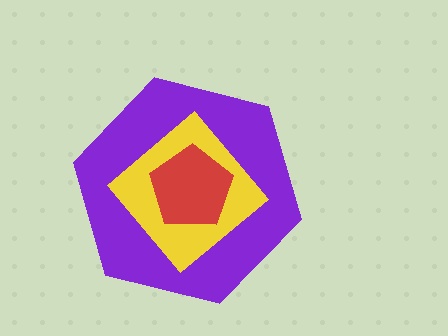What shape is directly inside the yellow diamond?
The red pentagon.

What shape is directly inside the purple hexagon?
The yellow diamond.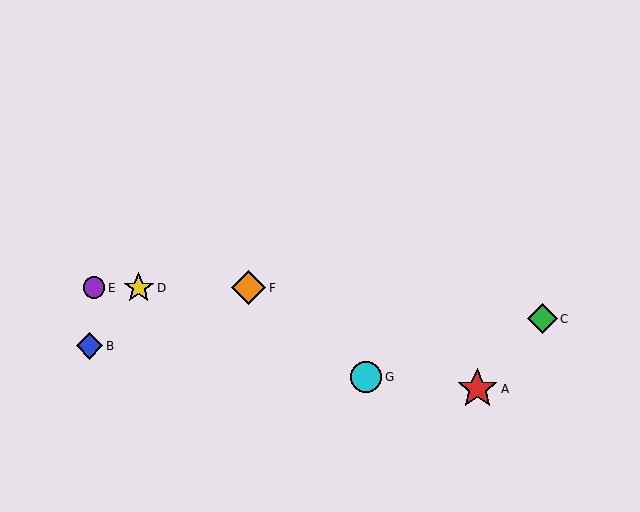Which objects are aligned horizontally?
Objects D, E, F are aligned horizontally.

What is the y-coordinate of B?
Object B is at y≈346.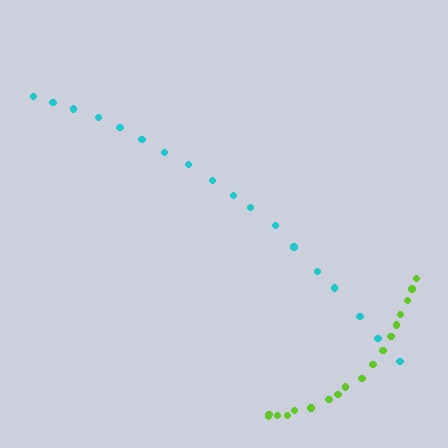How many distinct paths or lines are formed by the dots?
There are 2 distinct paths.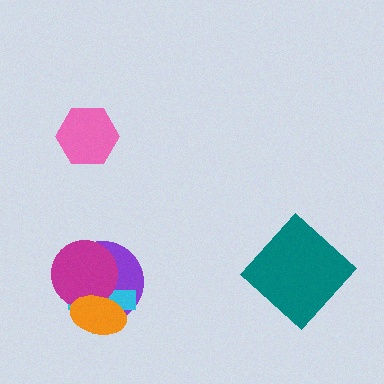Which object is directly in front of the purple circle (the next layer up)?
The cyan cross is directly in front of the purple circle.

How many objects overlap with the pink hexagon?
0 objects overlap with the pink hexagon.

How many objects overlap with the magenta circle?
3 objects overlap with the magenta circle.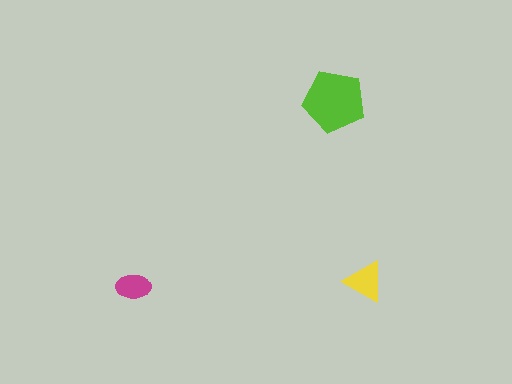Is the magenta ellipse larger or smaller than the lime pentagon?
Smaller.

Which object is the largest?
The lime pentagon.